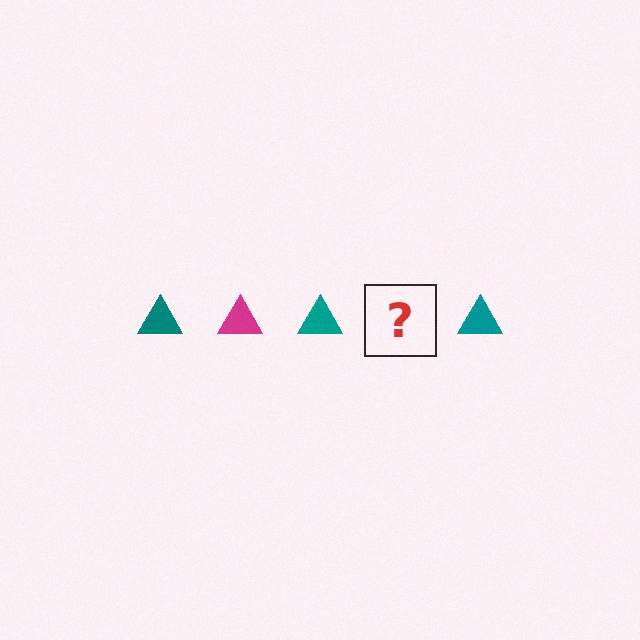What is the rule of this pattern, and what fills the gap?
The rule is that the pattern cycles through teal, magenta triangles. The gap should be filled with a magenta triangle.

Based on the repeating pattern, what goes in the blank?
The blank should be a magenta triangle.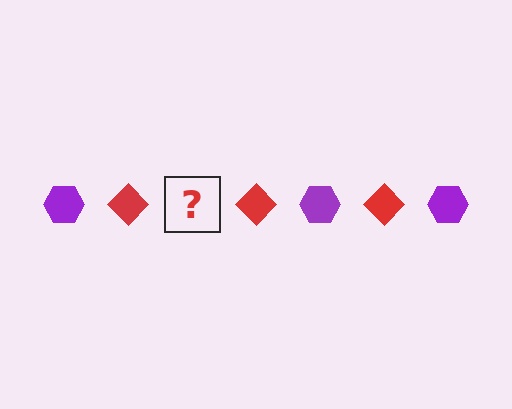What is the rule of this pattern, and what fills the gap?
The rule is that the pattern alternates between purple hexagon and red diamond. The gap should be filled with a purple hexagon.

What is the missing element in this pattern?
The missing element is a purple hexagon.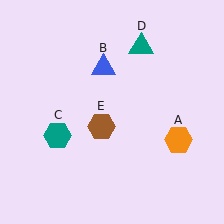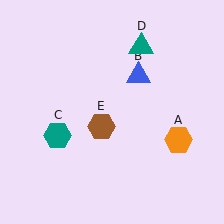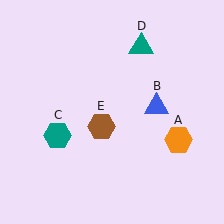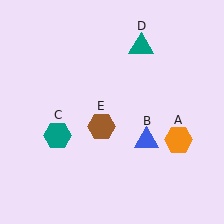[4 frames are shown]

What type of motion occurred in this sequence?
The blue triangle (object B) rotated clockwise around the center of the scene.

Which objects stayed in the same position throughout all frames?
Orange hexagon (object A) and teal hexagon (object C) and teal triangle (object D) and brown hexagon (object E) remained stationary.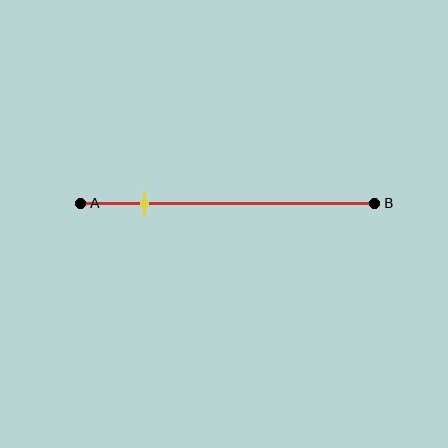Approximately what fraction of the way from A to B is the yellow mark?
The yellow mark is approximately 20% of the way from A to B.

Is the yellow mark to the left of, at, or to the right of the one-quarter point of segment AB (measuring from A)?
The yellow mark is to the left of the one-quarter point of segment AB.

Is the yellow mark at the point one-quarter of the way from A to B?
No, the mark is at about 20% from A, not at the 25% one-quarter point.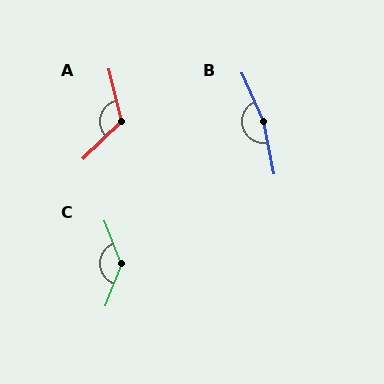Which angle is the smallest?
A, at approximately 120 degrees.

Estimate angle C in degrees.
Approximately 138 degrees.